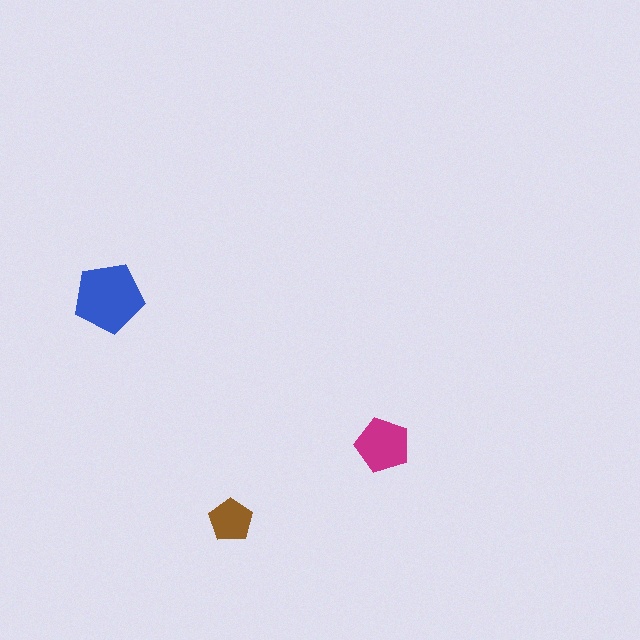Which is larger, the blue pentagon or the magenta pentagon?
The blue one.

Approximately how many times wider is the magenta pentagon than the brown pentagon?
About 1.5 times wider.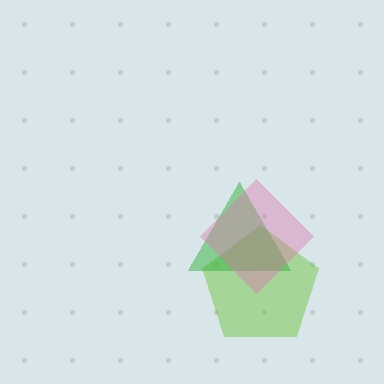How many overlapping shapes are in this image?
There are 3 overlapping shapes in the image.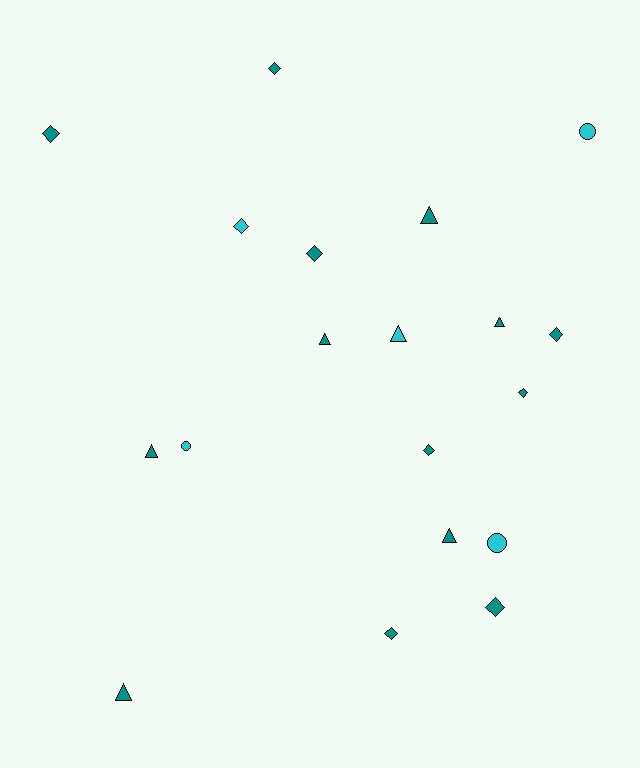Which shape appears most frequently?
Diamond, with 9 objects.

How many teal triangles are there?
There are 6 teal triangles.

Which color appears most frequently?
Teal, with 14 objects.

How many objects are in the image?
There are 19 objects.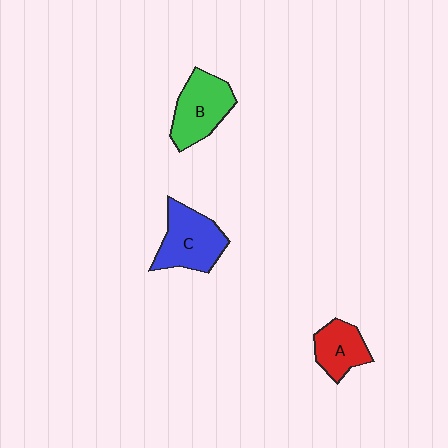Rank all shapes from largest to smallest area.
From largest to smallest: C (blue), B (green), A (red).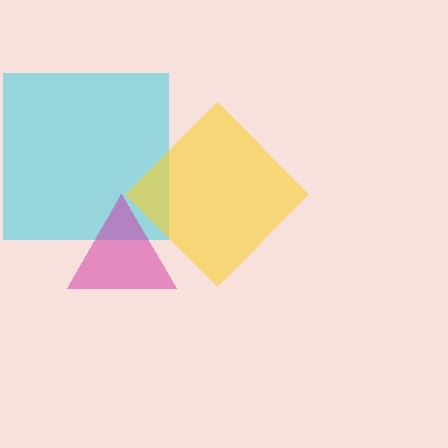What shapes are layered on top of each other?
The layered shapes are: a cyan square, a yellow diamond, a magenta triangle.